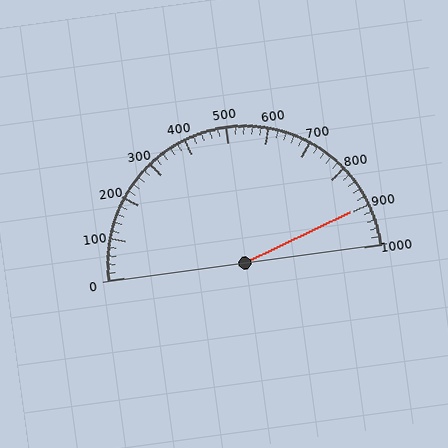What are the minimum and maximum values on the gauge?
The gauge ranges from 0 to 1000.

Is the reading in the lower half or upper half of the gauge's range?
The reading is in the upper half of the range (0 to 1000).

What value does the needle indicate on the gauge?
The needle indicates approximately 900.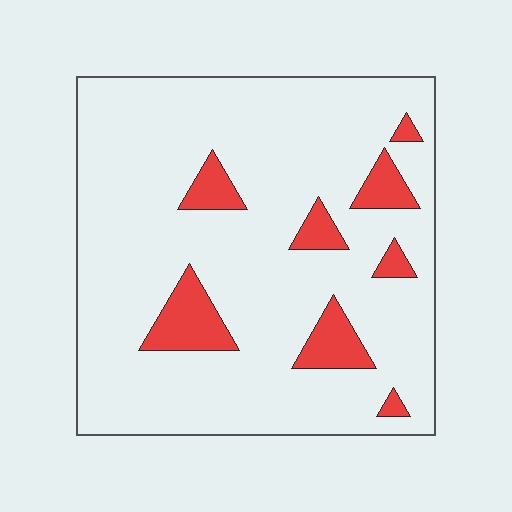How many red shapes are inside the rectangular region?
8.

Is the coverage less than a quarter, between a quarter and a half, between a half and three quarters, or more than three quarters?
Less than a quarter.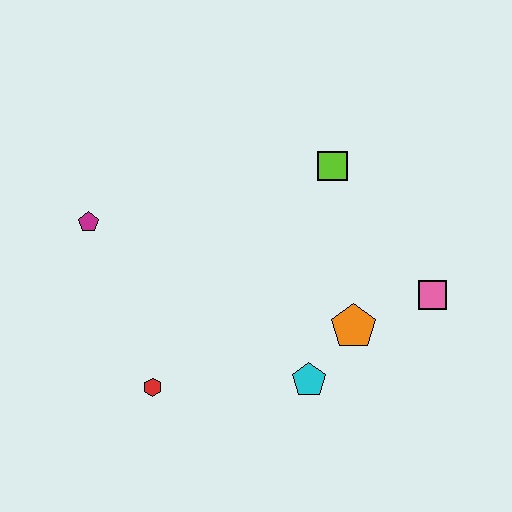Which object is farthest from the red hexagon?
The pink square is farthest from the red hexagon.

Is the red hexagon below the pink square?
Yes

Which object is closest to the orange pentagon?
The cyan pentagon is closest to the orange pentagon.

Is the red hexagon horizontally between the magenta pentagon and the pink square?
Yes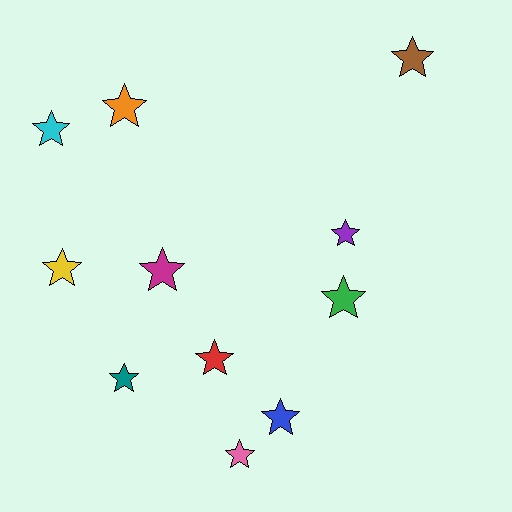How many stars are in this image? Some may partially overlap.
There are 11 stars.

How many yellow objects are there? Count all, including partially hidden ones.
There is 1 yellow object.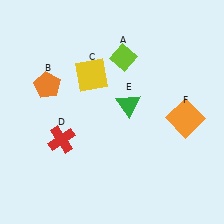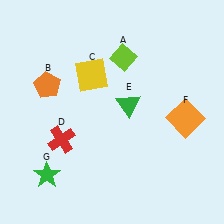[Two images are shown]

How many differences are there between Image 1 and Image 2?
There is 1 difference between the two images.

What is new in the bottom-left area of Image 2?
A green star (G) was added in the bottom-left area of Image 2.